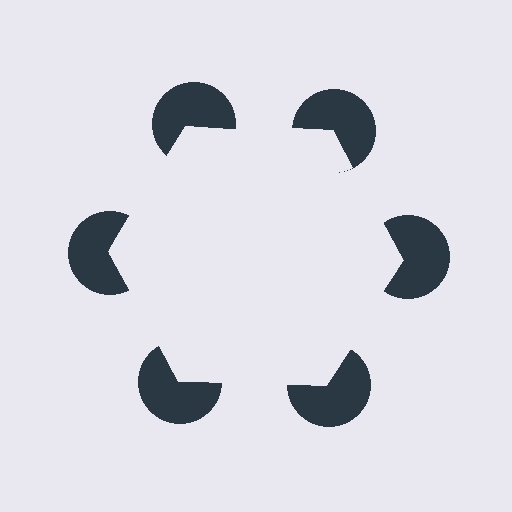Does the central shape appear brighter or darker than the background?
It typically appears slightly brighter than the background, even though no actual brightness change is drawn.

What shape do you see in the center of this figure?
An illusory hexagon — its edges are inferred from the aligned wedge cuts in the pac-man discs, not physically drawn.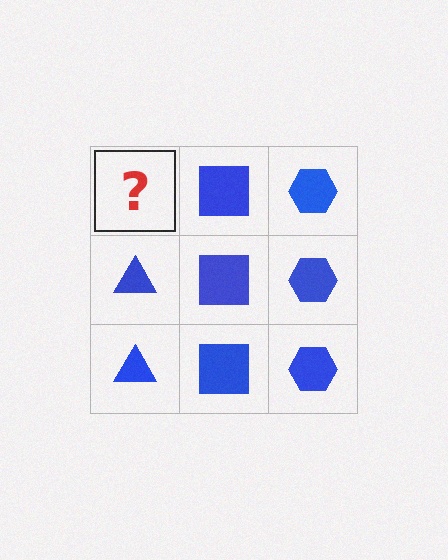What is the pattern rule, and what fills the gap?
The rule is that each column has a consistent shape. The gap should be filled with a blue triangle.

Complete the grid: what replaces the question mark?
The question mark should be replaced with a blue triangle.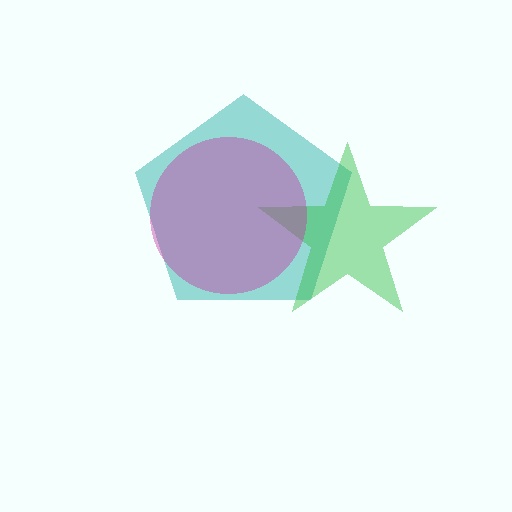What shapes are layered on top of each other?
The layered shapes are: a teal pentagon, a green star, a magenta circle.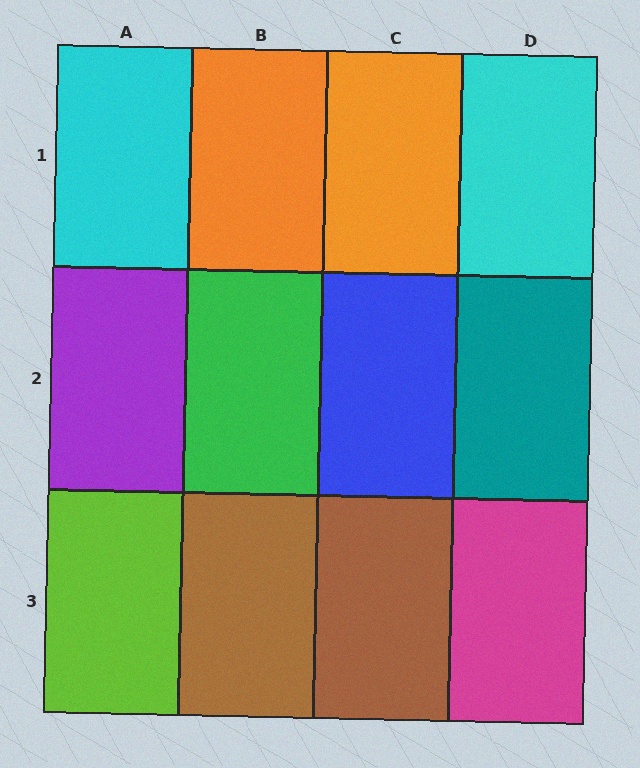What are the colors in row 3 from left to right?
Lime, brown, brown, magenta.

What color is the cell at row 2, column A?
Purple.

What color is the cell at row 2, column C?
Blue.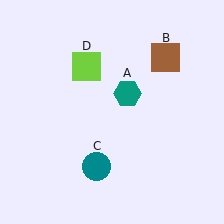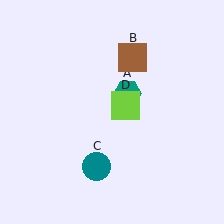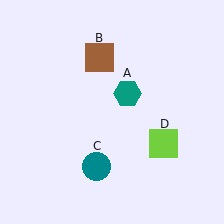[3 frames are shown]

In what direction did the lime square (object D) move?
The lime square (object D) moved down and to the right.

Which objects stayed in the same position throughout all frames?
Teal hexagon (object A) and teal circle (object C) remained stationary.